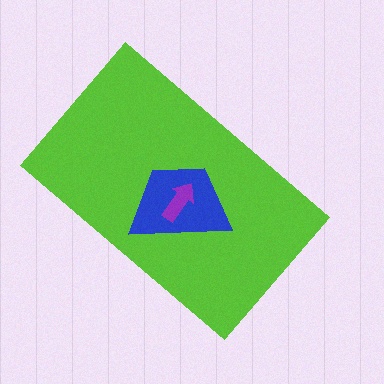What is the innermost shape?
The purple arrow.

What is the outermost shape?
The lime rectangle.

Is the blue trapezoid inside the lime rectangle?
Yes.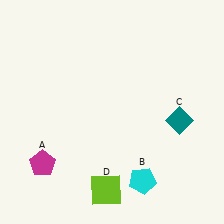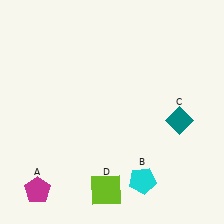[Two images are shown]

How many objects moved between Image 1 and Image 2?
1 object moved between the two images.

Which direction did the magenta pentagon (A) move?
The magenta pentagon (A) moved down.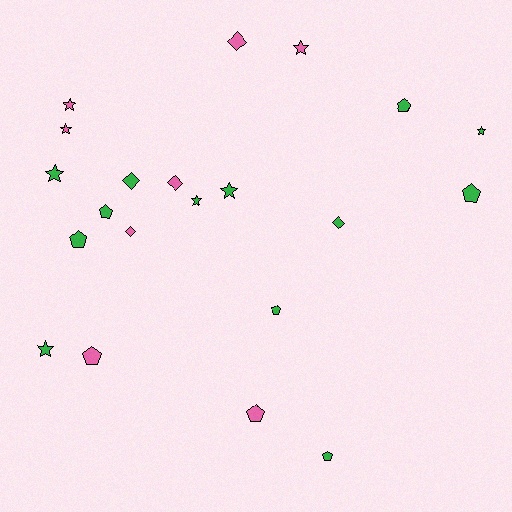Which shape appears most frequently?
Star, with 8 objects.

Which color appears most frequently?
Green, with 13 objects.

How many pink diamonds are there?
There are 3 pink diamonds.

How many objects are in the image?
There are 21 objects.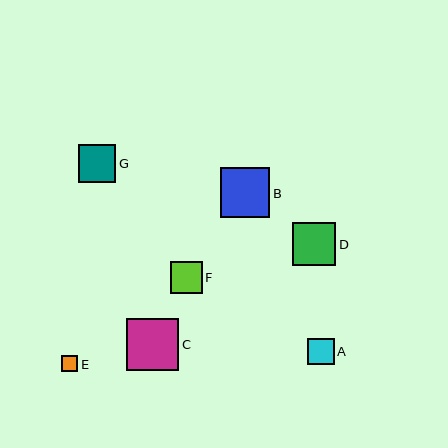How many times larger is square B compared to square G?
Square B is approximately 1.3 times the size of square G.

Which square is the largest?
Square C is the largest with a size of approximately 52 pixels.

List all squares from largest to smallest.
From largest to smallest: C, B, D, G, F, A, E.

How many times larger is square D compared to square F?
Square D is approximately 1.4 times the size of square F.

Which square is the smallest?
Square E is the smallest with a size of approximately 16 pixels.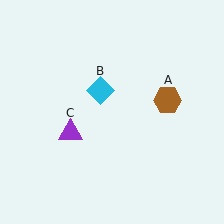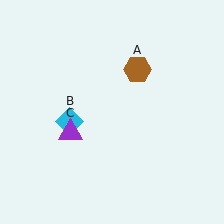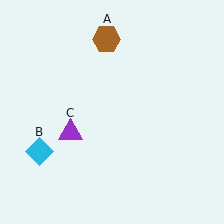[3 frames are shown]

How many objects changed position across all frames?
2 objects changed position: brown hexagon (object A), cyan diamond (object B).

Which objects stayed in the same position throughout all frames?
Purple triangle (object C) remained stationary.